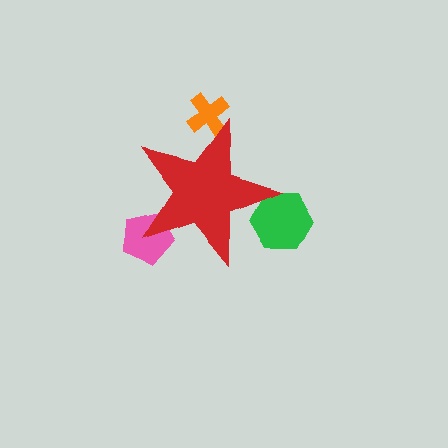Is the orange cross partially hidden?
Yes, the orange cross is partially hidden behind the red star.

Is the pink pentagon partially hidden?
Yes, the pink pentagon is partially hidden behind the red star.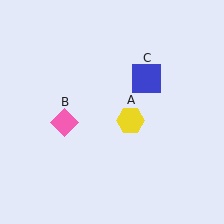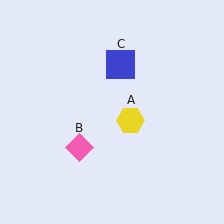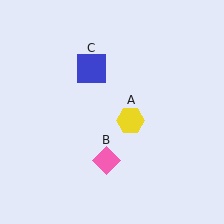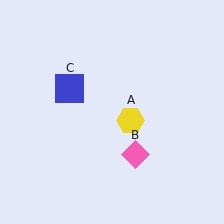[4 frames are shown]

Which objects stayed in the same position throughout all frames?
Yellow hexagon (object A) remained stationary.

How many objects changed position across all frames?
2 objects changed position: pink diamond (object B), blue square (object C).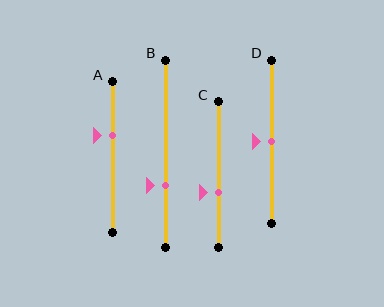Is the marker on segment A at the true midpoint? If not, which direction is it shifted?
No, the marker on segment A is shifted upward by about 14% of the segment length.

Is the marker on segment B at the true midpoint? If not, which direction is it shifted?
No, the marker on segment B is shifted downward by about 17% of the segment length.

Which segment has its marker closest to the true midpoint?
Segment D has its marker closest to the true midpoint.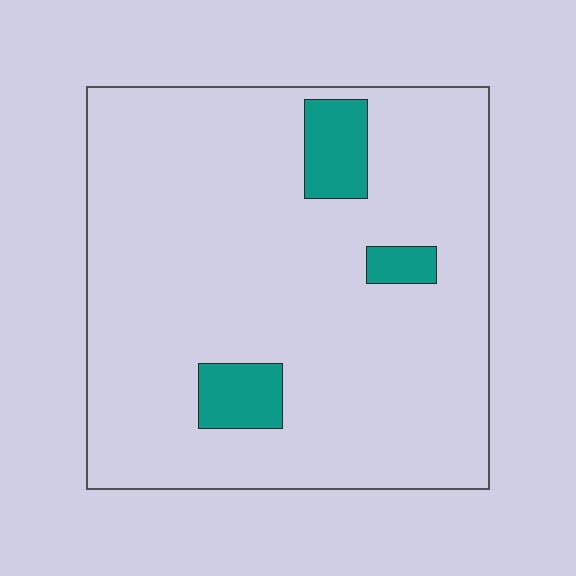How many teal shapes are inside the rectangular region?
3.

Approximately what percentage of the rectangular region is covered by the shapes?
Approximately 10%.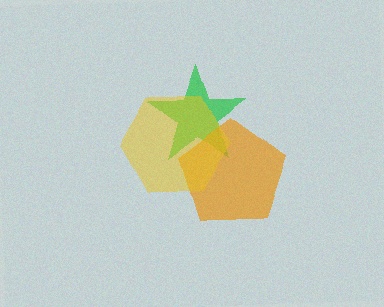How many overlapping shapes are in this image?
There are 3 overlapping shapes in the image.